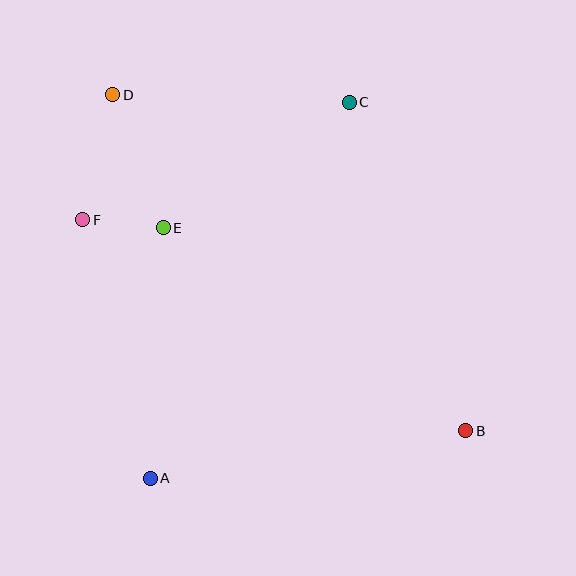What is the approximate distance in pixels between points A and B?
The distance between A and B is approximately 319 pixels.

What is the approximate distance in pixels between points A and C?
The distance between A and C is approximately 425 pixels.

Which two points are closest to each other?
Points E and F are closest to each other.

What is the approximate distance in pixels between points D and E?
The distance between D and E is approximately 143 pixels.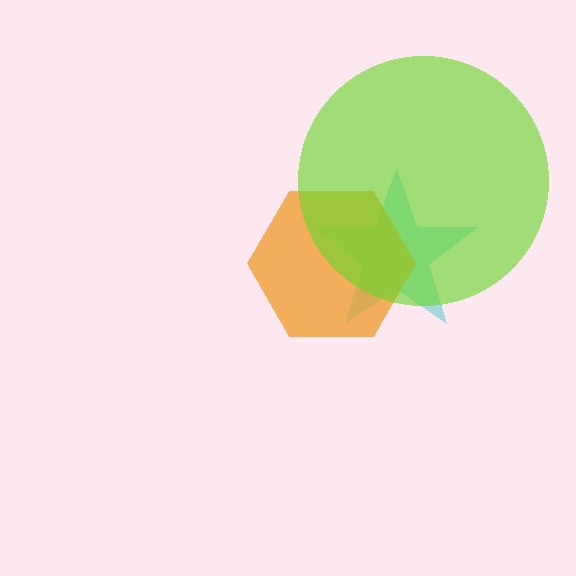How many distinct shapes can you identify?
There are 3 distinct shapes: a cyan star, an orange hexagon, a lime circle.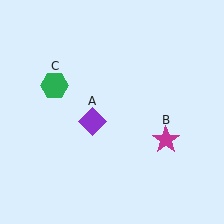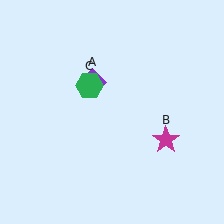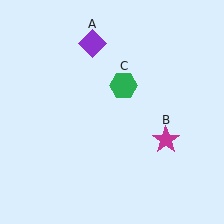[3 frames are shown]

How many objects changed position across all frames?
2 objects changed position: purple diamond (object A), green hexagon (object C).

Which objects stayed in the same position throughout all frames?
Magenta star (object B) remained stationary.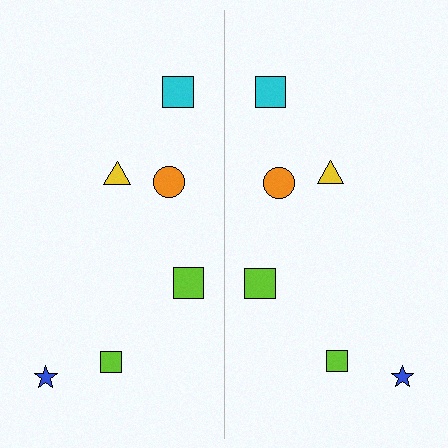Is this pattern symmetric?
Yes, this pattern has bilateral (reflection) symmetry.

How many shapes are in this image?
There are 12 shapes in this image.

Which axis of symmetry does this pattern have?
The pattern has a vertical axis of symmetry running through the center of the image.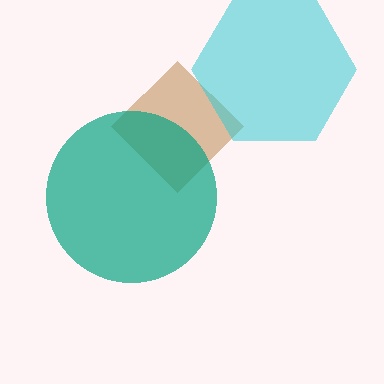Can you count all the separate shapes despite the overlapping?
Yes, there are 3 separate shapes.